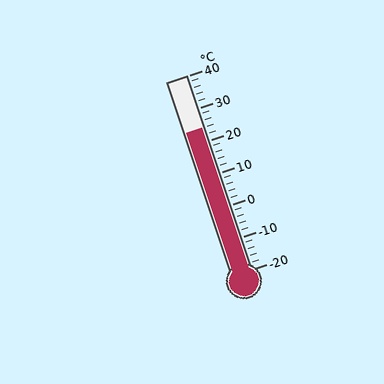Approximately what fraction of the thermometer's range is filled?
The thermometer is filled to approximately 75% of its range.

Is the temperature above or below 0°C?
The temperature is above 0°C.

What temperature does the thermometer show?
The thermometer shows approximately 24°C.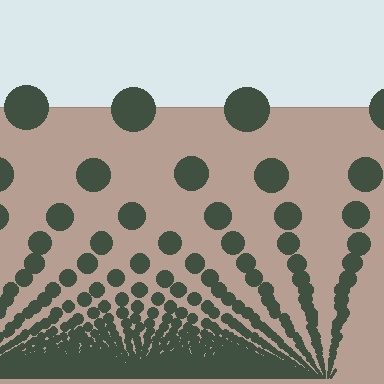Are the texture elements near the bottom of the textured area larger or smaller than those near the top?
Smaller. The gradient is inverted — elements near the bottom are smaller and denser.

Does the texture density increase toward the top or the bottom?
Density increases toward the bottom.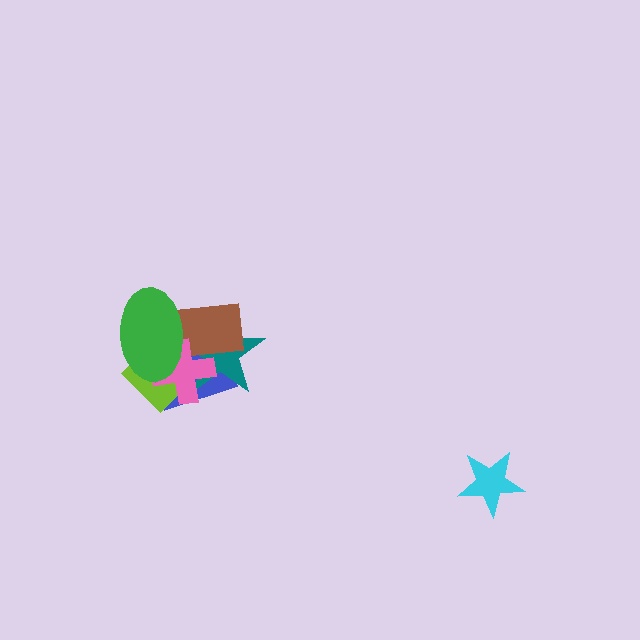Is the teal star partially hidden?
Yes, it is partially covered by another shape.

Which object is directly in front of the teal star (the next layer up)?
The lime diamond is directly in front of the teal star.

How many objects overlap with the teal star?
5 objects overlap with the teal star.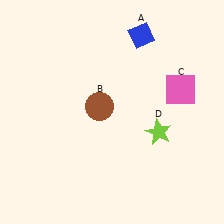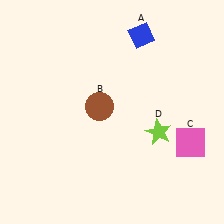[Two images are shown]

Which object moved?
The pink square (C) moved down.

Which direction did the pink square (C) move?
The pink square (C) moved down.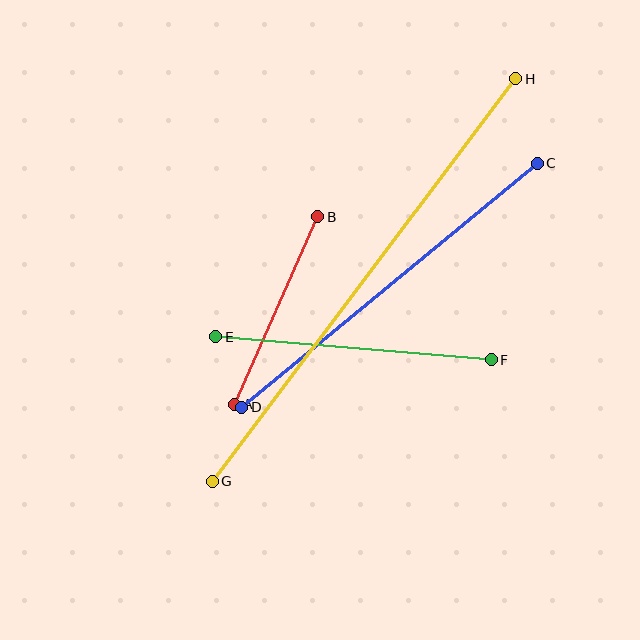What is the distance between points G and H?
The distance is approximately 504 pixels.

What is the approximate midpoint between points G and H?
The midpoint is at approximately (364, 280) pixels.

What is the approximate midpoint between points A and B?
The midpoint is at approximately (276, 310) pixels.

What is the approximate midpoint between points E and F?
The midpoint is at approximately (353, 348) pixels.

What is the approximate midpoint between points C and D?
The midpoint is at approximately (389, 285) pixels.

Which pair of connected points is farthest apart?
Points G and H are farthest apart.